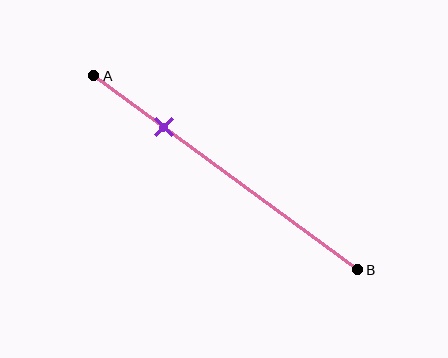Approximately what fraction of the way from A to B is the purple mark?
The purple mark is approximately 25% of the way from A to B.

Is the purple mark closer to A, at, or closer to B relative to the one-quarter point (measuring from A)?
The purple mark is approximately at the one-quarter point of segment AB.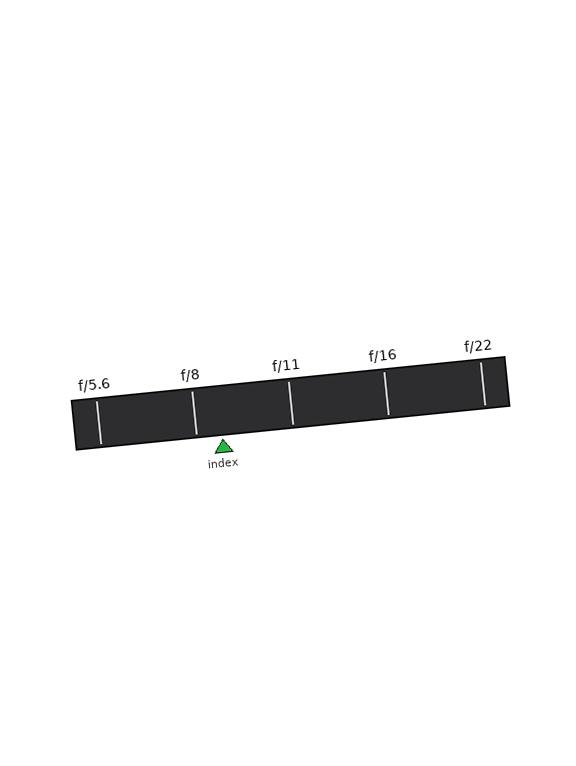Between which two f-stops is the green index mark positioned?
The index mark is between f/8 and f/11.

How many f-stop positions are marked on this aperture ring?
There are 5 f-stop positions marked.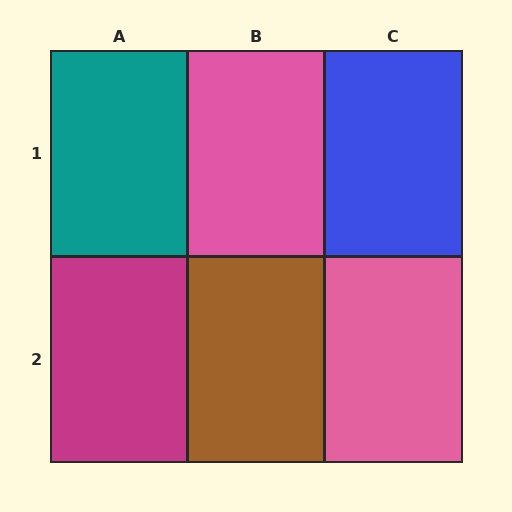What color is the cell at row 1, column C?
Blue.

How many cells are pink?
2 cells are pink.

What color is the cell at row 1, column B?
Pink.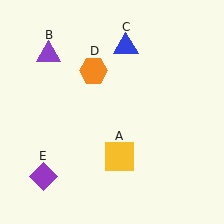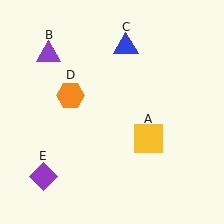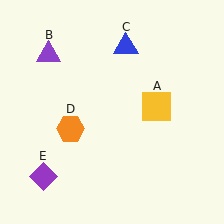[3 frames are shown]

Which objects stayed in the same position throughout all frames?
Purple triangle (object B) and blue triangle (object C) and purple diamond (object E) remained stationary.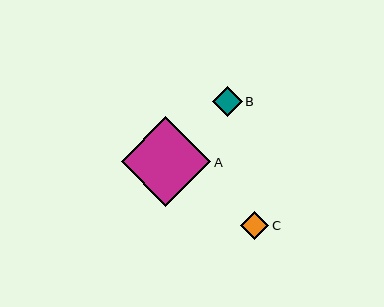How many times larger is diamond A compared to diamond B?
Diamond A is approximately 3.0 times the size of diamond B.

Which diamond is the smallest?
Diamond C is the smallest with a size of approximately 28 pixels.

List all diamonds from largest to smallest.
From largest to smallest: A, B, C.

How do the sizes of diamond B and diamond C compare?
Diamond B and diamond C are approximately the same size.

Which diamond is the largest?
Diamond A is the largest with a size of approximately 89 pixels.